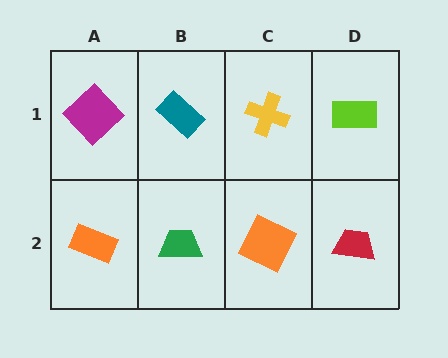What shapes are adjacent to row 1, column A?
An orange rectangle (row 2, column A), a teal rectangle (row 1, column B).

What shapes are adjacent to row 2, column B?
A teal rectangle (row 1, column B), an orange rectangle (row 2, column A), an orange square (row 2, column C).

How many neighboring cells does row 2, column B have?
3.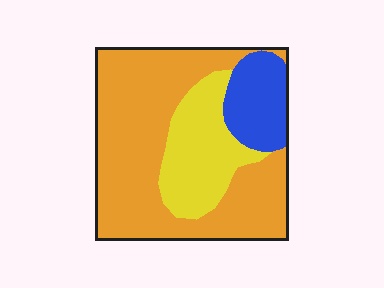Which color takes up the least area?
Blue, at roughly 15%.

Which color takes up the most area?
Orange, at roughly 60%.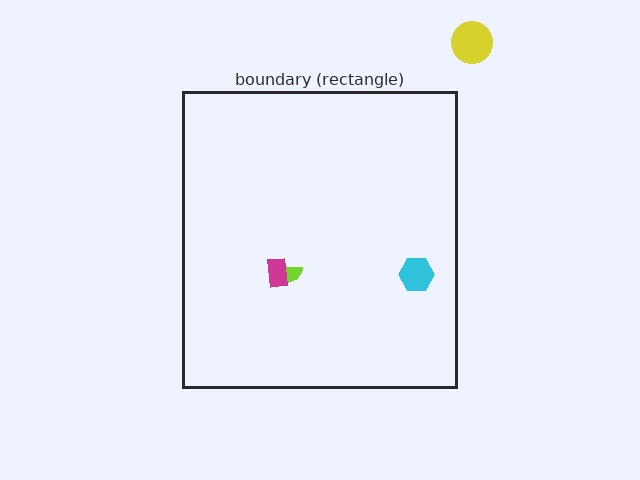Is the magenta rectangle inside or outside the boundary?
Inside.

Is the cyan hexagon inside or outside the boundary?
Inside.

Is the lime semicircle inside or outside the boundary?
Inside.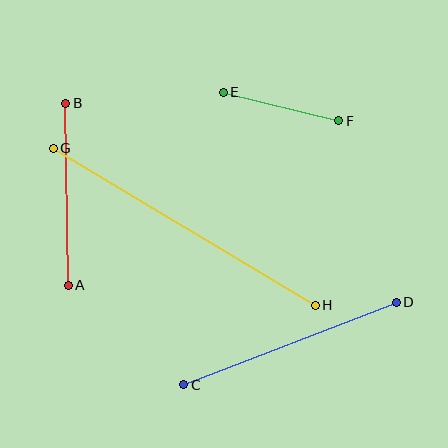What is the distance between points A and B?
The distance is approximately 182 pixels.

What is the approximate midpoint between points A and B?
The midpoint is at approximately (67, 194) pixels.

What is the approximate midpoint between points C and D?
The midpoint is at approximately (290, 343) pixels.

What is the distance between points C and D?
The distance is approximately 228 pixels.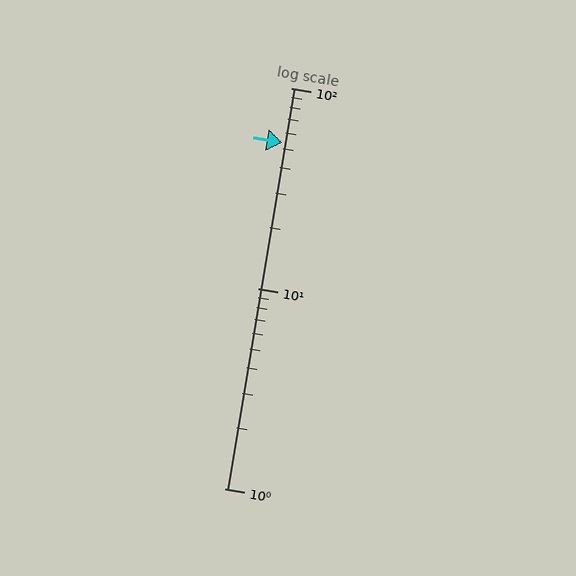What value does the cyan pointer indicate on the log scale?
The pointer indicates approximately 53.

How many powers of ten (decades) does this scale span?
The scale spans 2 decades, from 1 to 100.